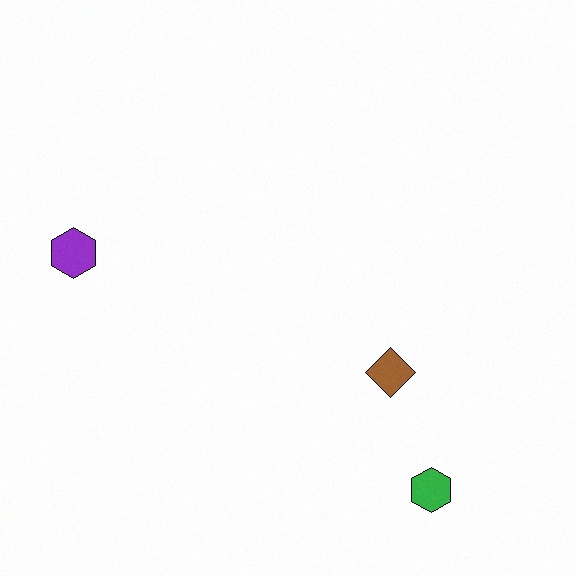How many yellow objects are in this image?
There are no yellow objects.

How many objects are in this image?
There are 3 objects.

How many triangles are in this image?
There are no triangles.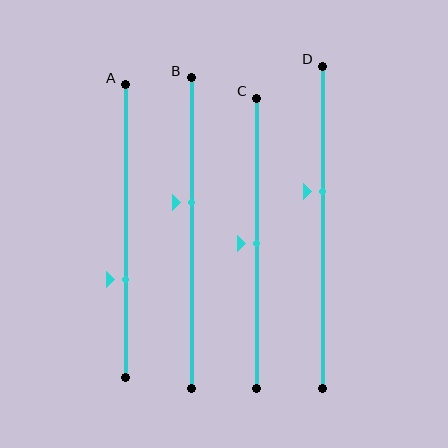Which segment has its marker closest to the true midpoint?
Segment C has its marker closest to the true midpoint.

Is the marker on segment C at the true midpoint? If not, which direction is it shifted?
Yes, the marker on segment C is at the true midpoint.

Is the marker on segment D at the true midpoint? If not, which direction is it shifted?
No, the marker on segment D is shifted upward by about 11% of the segment length.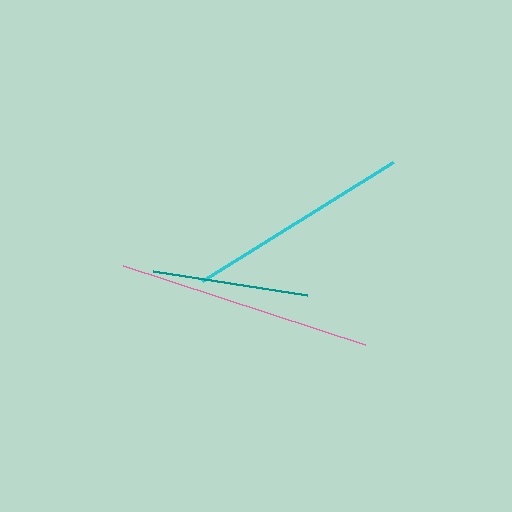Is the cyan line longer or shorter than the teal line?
The cyan line is longer than the teal line.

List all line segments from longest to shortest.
From longest to shortest: pink, cyan, teal.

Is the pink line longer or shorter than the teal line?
The pink line is longer than the teal line.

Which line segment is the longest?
The pink line is the longest at approximately 254 pixels.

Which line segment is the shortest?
The teal line is the shortest at approximately 155 pixels.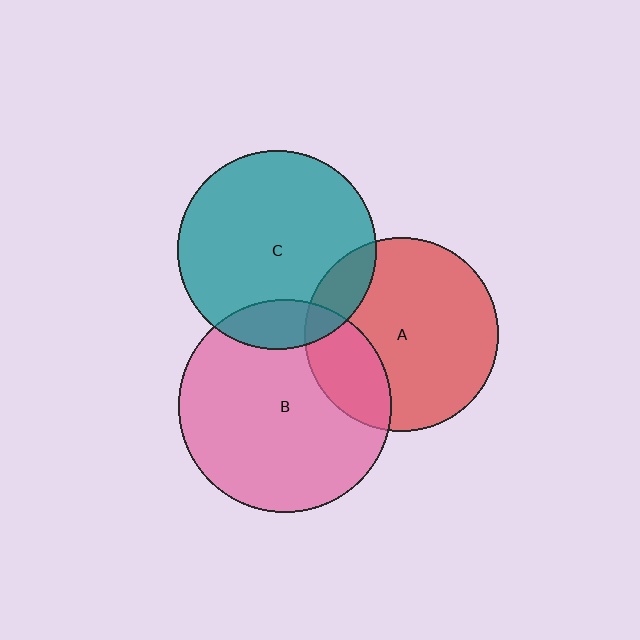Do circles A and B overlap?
Yes.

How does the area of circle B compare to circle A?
Approximately 1.2 times.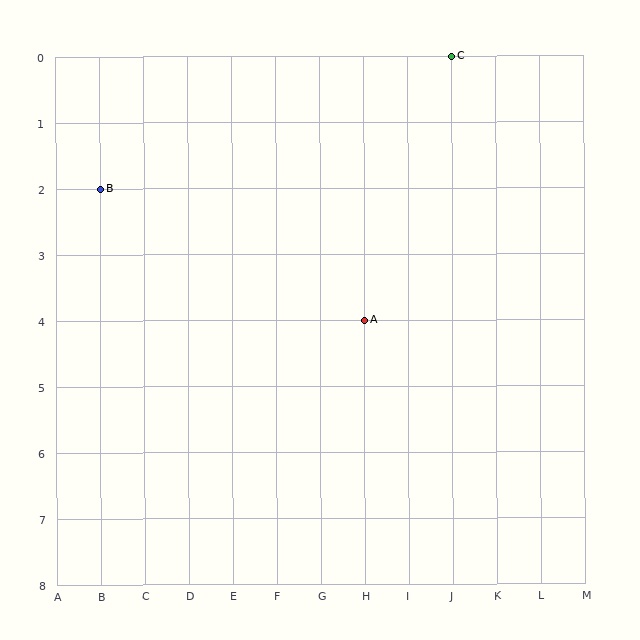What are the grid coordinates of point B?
Point B is at grid coordinates (B, 2).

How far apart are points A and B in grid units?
Points A and B are 6 columns and 2 rows apart (about 6.3 grid units diagonally).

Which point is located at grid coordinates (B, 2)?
Point B is at (B, 2).